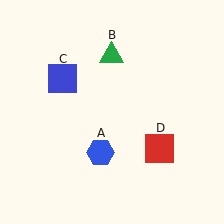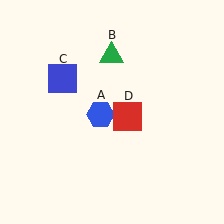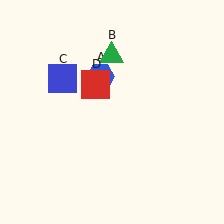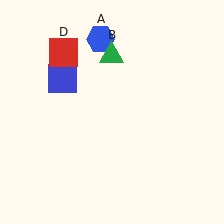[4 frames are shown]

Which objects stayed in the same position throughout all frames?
Green triangle (object B) and blue square (object C) remained stationary.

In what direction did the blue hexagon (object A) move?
The blue hexagon (object A) moved up.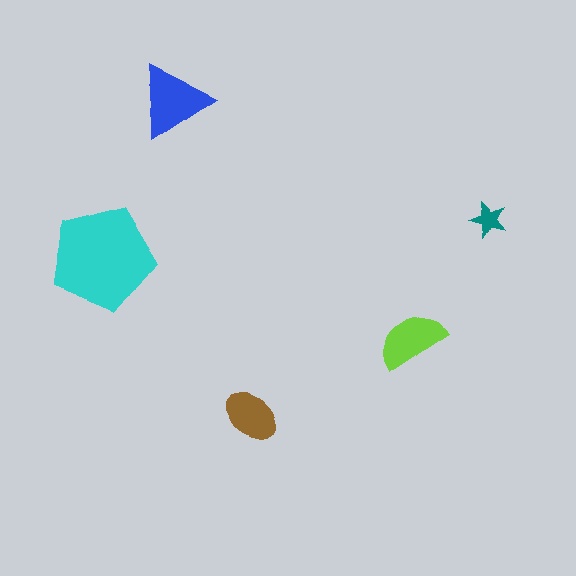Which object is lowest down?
The brown ellipse is bottommost.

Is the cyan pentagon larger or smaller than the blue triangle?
Larger.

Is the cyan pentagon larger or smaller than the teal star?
Larger.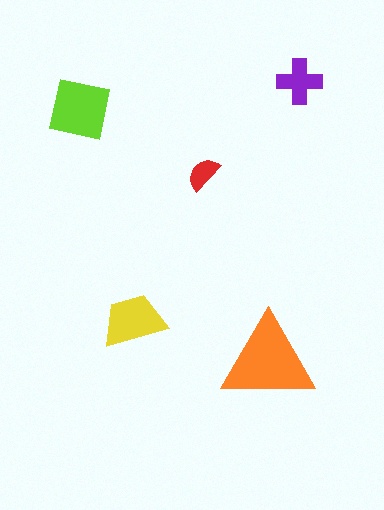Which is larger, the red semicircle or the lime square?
The lime square.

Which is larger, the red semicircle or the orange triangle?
The orange triangle.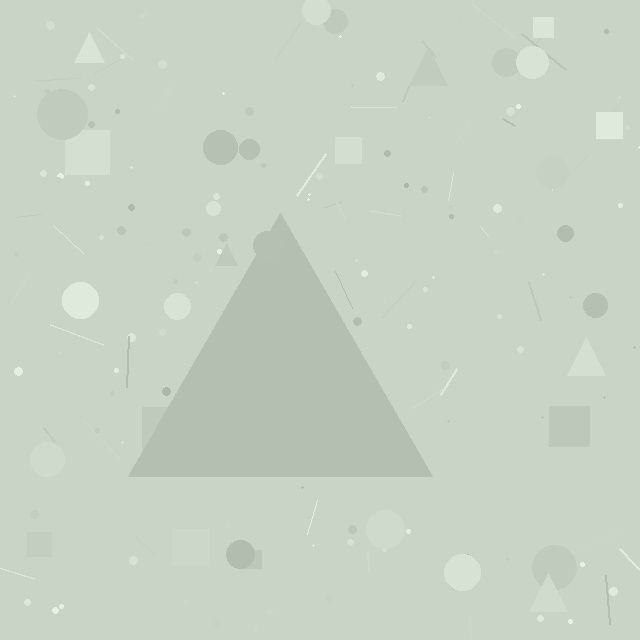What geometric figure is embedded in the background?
A triangle is embedded in the background.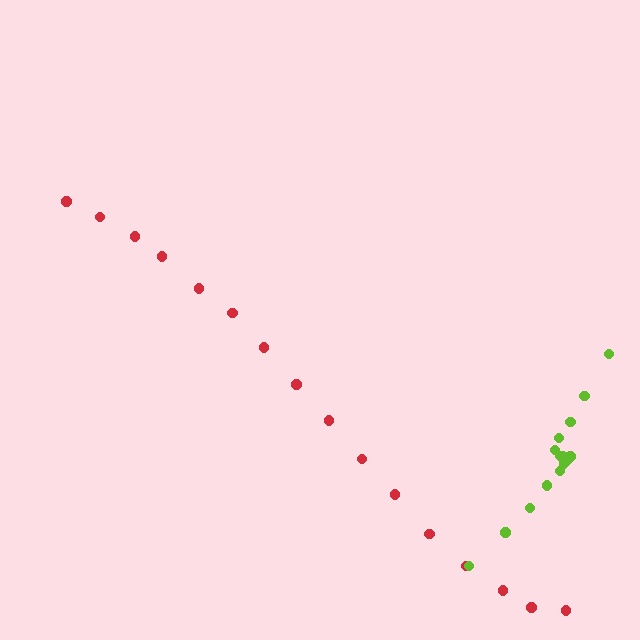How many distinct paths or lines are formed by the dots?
There are 2 distinct paths.